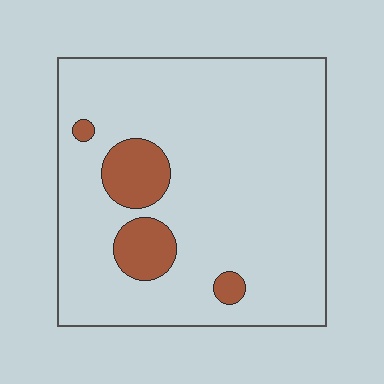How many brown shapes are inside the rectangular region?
4.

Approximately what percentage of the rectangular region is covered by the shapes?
Approximately 10%.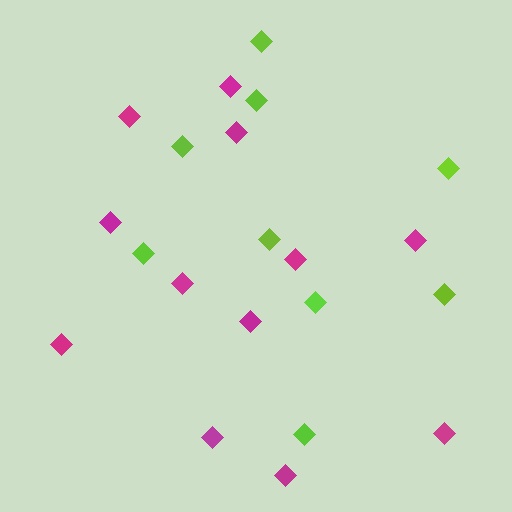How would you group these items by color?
There are 2 groups: one group of lime diamonds (9) and one group of magenta diamonds (12).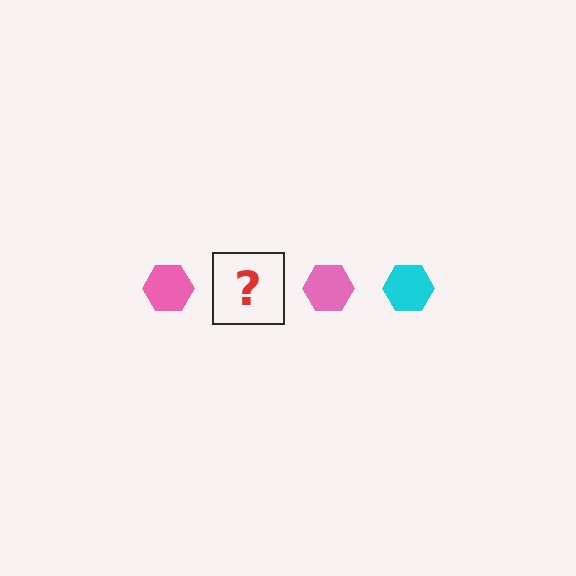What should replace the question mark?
The question mark should be replaced with a cyan hexagon.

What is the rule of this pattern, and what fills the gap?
The rule is that the pattern cycles through pink, cyan hexagons. The gap should be filled with a cyan hexagon.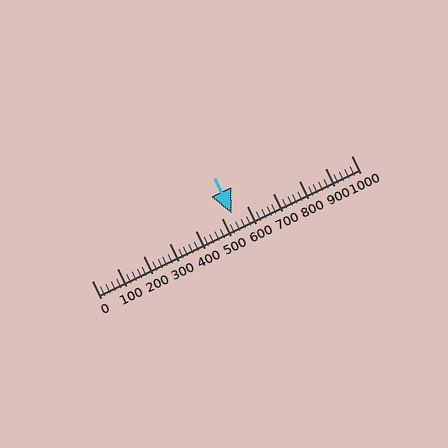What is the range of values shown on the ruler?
The ruler shows values from 0 to 1000.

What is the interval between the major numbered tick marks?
The major tick marks are spaced 100 units apart.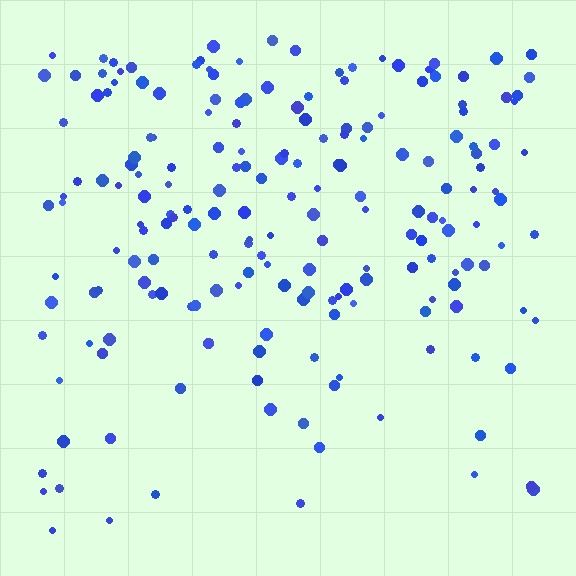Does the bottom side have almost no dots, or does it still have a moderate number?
Still a moderate number, just noticeably fewer than the top.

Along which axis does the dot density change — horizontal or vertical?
Vertical.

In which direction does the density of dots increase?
From bottom to top, with the top side densest.